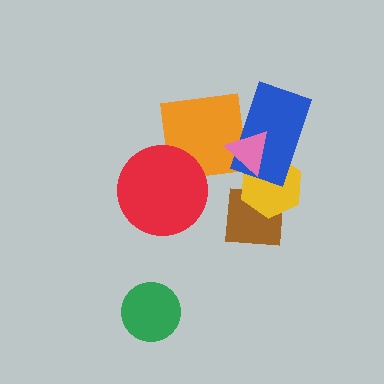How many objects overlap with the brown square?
1 object overlaps with the brown square.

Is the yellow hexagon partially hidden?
Yes, it is partially covered by another shape.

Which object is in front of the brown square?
The yellow hexagon is in front of the brown square.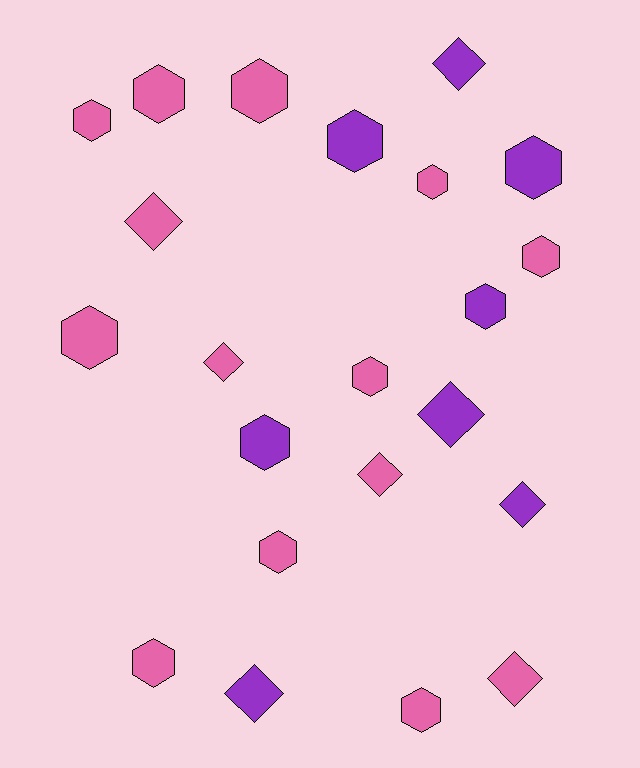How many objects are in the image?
There are 22 objects.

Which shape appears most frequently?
Hexagon, with 14 objects.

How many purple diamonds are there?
There are 4 purple diamonds.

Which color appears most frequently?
Pink, with 14 objects.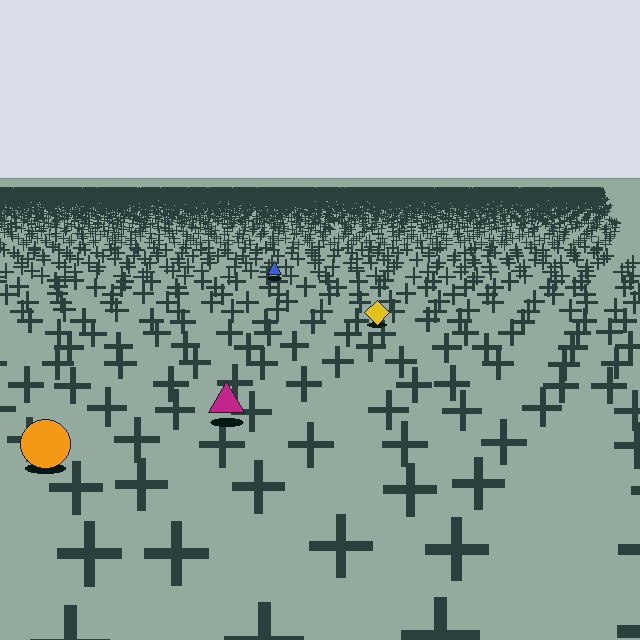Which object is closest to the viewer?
The orange circle is closest. The texture marks near it are larger and more spread out.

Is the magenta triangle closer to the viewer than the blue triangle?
Yes. The magenta triangle is closer — you can tell from the texture gradient: the ground texture is coarser near it.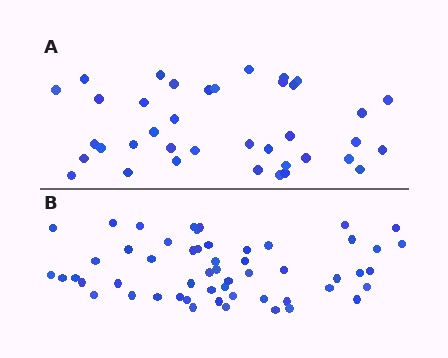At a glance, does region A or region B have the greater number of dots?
Region B (the bottom region) has more dots.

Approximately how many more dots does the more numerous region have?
Region B has approximately 15 more dots than region A.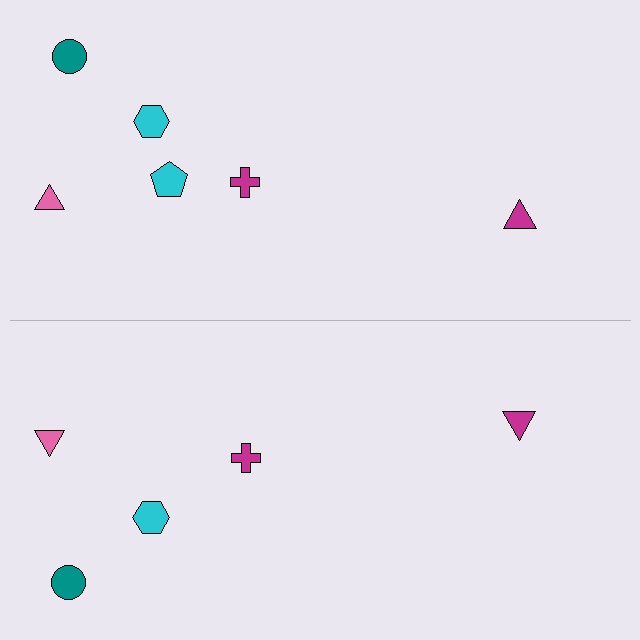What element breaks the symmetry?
A cyan pentagon is missing from the bottom side.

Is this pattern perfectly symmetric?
No, the pattern is not perfectly symmetric. A cyan pentagon is missing from the bottom side.